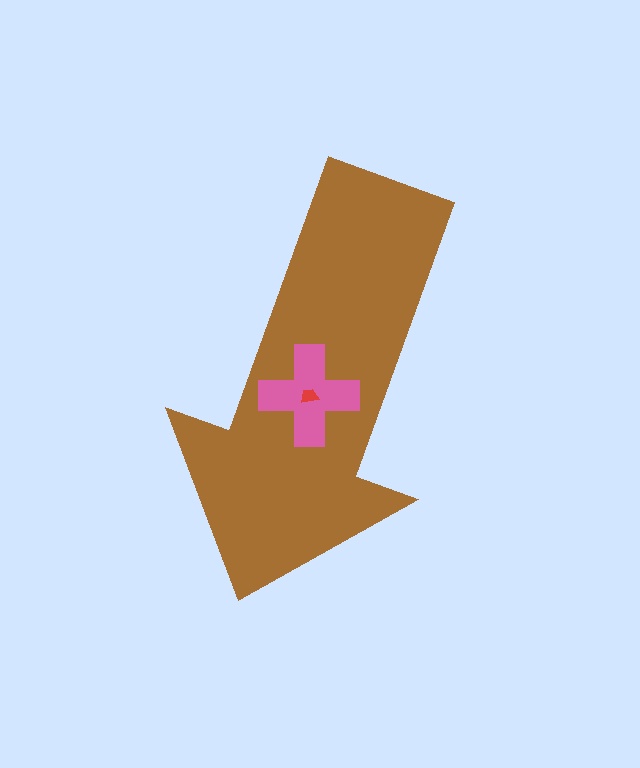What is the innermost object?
The red trapezoid.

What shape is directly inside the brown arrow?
The pink cross.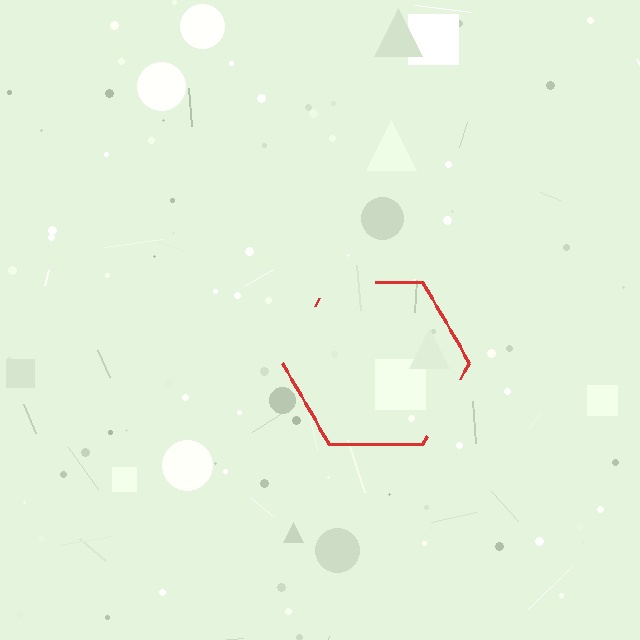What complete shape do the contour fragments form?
The contour fragments form a hexagon.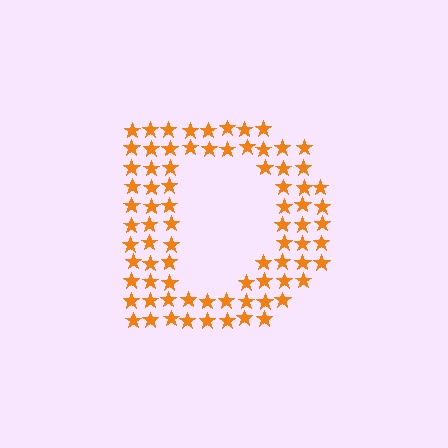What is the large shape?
The large shape is the letter D.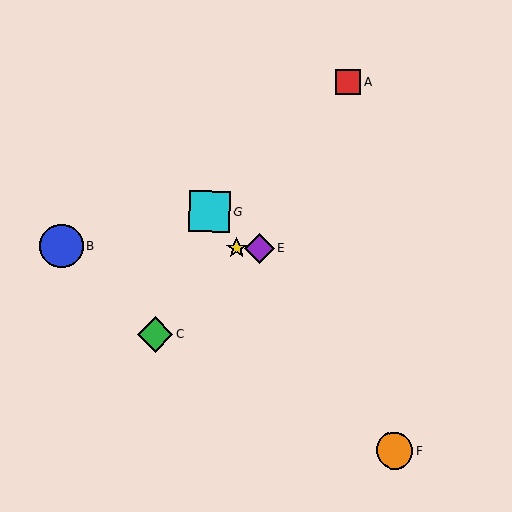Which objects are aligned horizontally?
Objects B, D, E are aligned horizontally.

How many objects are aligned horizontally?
3 objects (B, D, E) are aligned horizontally.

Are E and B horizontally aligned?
Yes, both are at y≈248.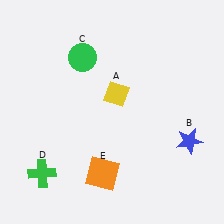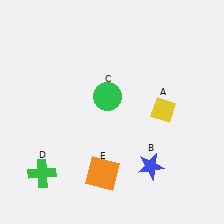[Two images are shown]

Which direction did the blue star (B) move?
The blue star (B) moved left.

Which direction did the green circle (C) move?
The green circle (C) moved down.